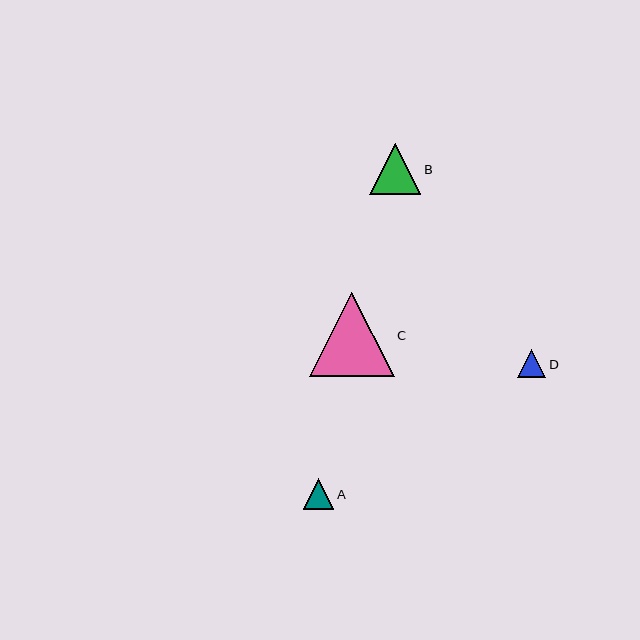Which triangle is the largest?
Triangle C is the largest with a size of approximately 85 pixels.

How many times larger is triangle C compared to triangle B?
Triangle C is approximately 1.7 times the size of triangle B.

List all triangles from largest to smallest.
From largest to smallest: C, B, A, D.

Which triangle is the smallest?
Triangle D is the smallest with a size of approximately 28 pixels.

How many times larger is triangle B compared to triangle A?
Triangle B is approximately 1.7 times the size of triangle A.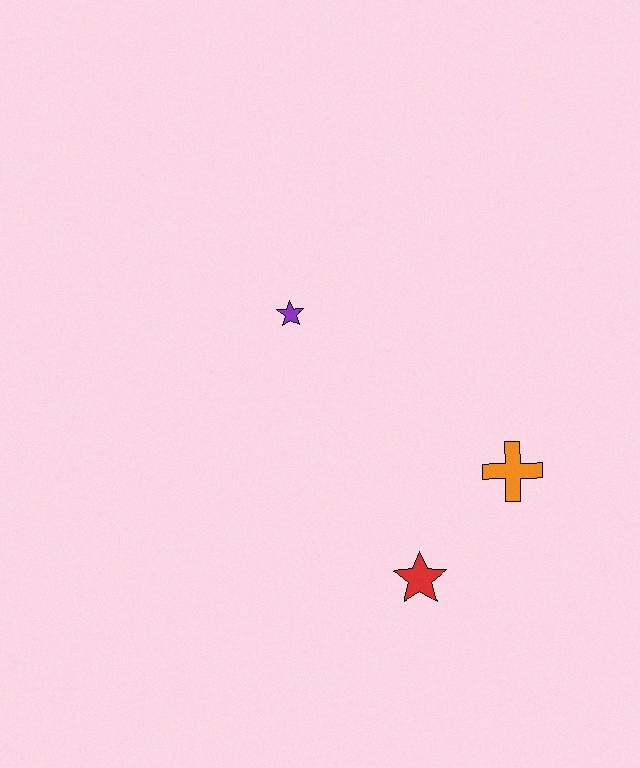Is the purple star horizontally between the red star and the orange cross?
No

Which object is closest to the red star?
The orange cross is closest to the red star.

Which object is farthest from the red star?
The purple star is farthest from the red star.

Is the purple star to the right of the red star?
No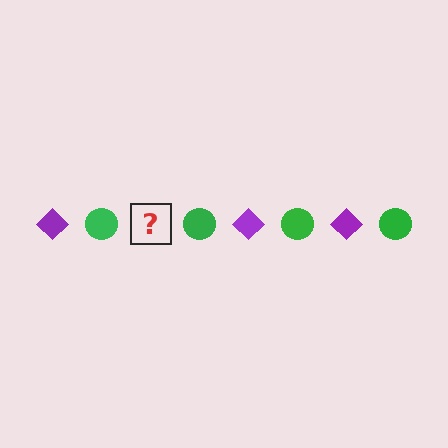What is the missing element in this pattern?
The missing element is a purple diamond.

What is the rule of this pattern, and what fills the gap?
The rule is that the pattern alternates between purple diamond and green circle. The gap should be filled with a purple diamond.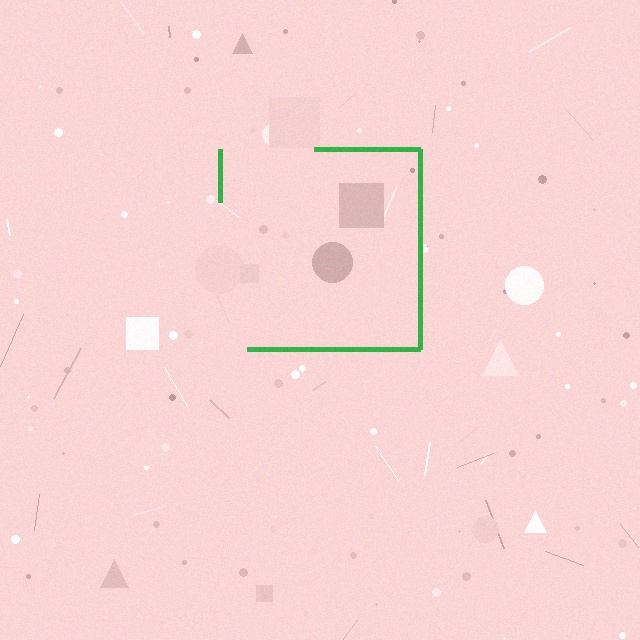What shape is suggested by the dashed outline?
The dashed outline suggests a square.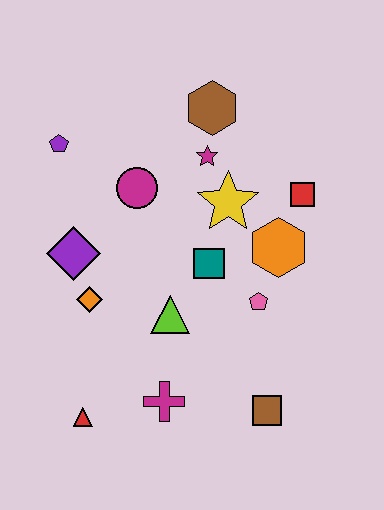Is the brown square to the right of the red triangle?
Yes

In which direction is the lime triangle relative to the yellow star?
The lime triangle is below the yellow star.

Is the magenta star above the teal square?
Yes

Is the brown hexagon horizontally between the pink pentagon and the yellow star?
No